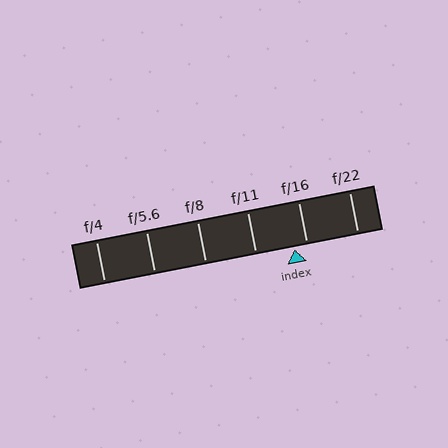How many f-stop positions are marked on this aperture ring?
There are 6 f-stop positions marked.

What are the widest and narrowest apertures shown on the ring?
The widest aperture shown is f/4 and the narrowest is f/22.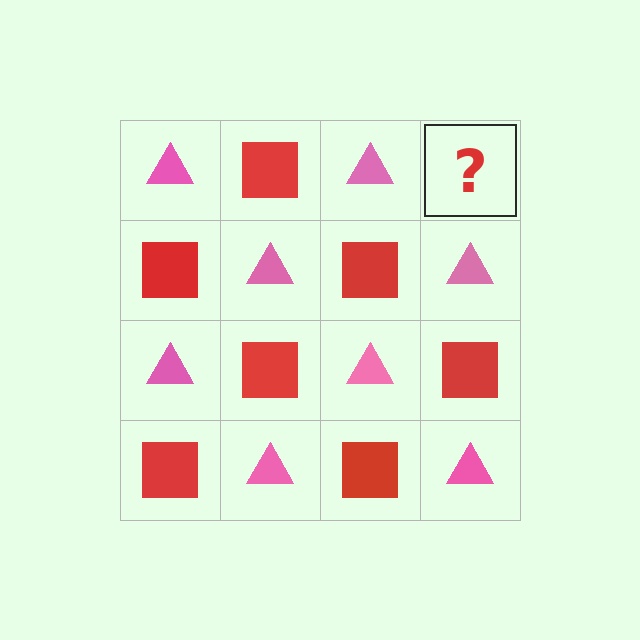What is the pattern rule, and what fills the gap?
The rule is that it alternates pink triangle and red square in a checkerboard pattern. The gap should be filled with a red square.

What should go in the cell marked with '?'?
The missing cell should contain a red square.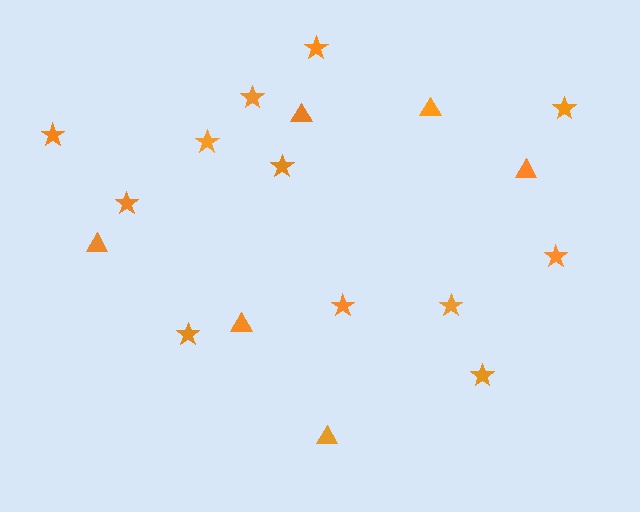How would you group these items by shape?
There are 2 groups: one group of stars (12) and one group of triangles (6).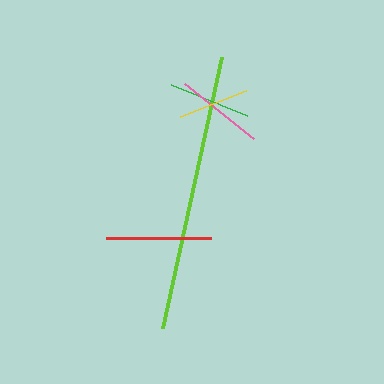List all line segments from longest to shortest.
From longest to shortest: lime, red, pink, green, yellow.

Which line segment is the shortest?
The yellow line is the shortest at approximately 71 pixels.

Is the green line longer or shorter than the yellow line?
The green line is longer than the yellow line.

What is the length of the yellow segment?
The yellow segment is approximately 71 pixels long.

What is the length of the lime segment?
The lime segment is approximately 277 pixels long.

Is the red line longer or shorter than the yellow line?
The red line is longer than the yellow line.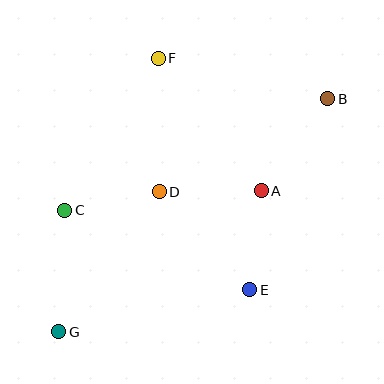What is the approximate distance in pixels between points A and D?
The distance between A and D is approximately 102 pixels.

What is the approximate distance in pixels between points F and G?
The distance between F and G is approximately 291 pixels.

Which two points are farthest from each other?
Points B and G are farthest from each other.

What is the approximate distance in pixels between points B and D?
The distance between B and D is approximately 193 pixels.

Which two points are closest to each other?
Points C and D are closest to each other.